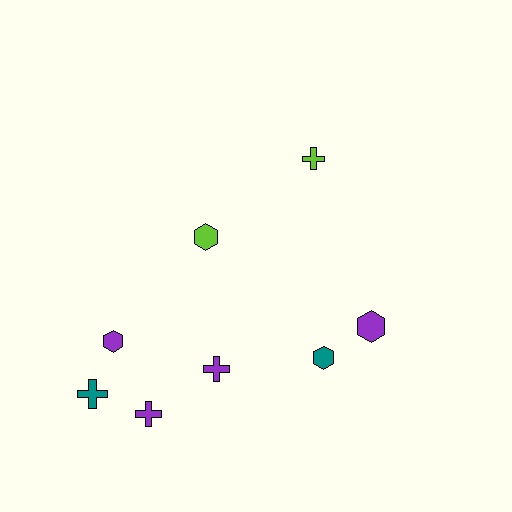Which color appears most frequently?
Purple, with 4 objects.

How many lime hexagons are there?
There is 1 lime hexagon.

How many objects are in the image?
There are 8 objects.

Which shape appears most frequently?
Cross, with 4 objects.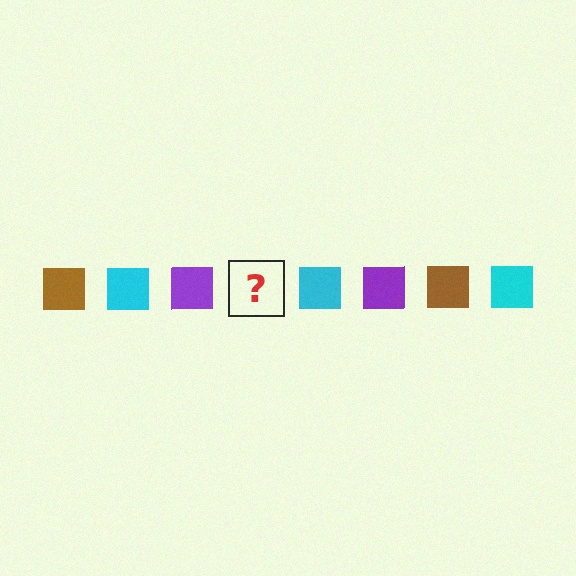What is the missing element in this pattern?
The missing element is a brown square.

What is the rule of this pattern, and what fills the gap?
The rule is that the pattern cycles through brown, cyan, purple squares. The gap should be filled with a brown square.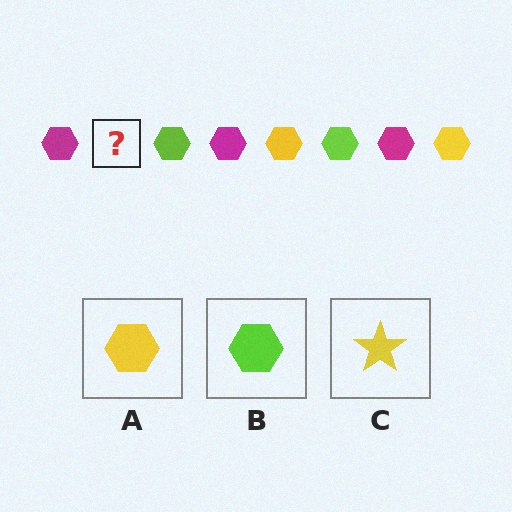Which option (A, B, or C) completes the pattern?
A.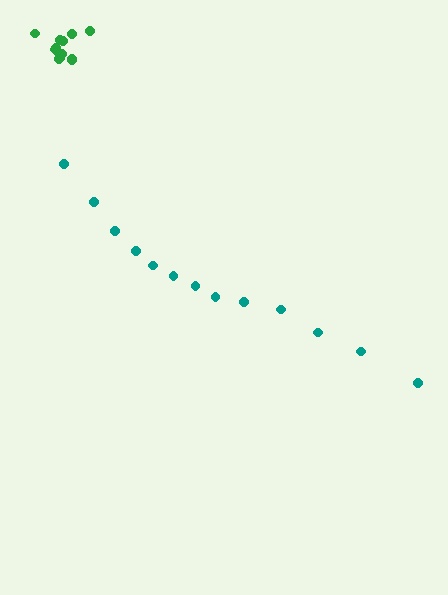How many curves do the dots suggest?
There are 2 distinct paths.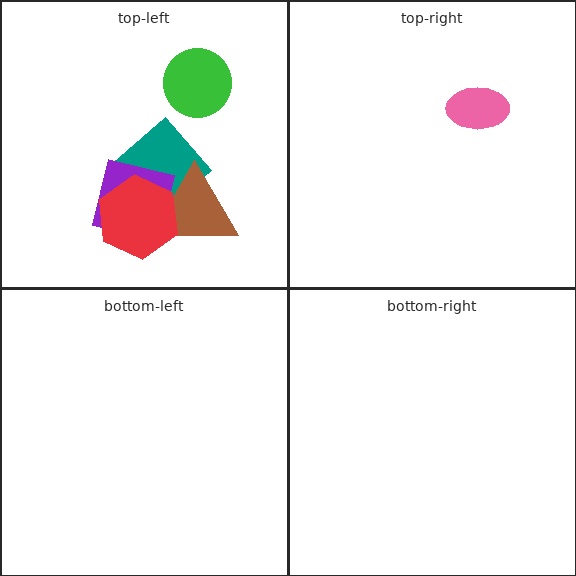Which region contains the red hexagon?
The top-left region.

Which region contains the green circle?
The top-left region.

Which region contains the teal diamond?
The top-left region.